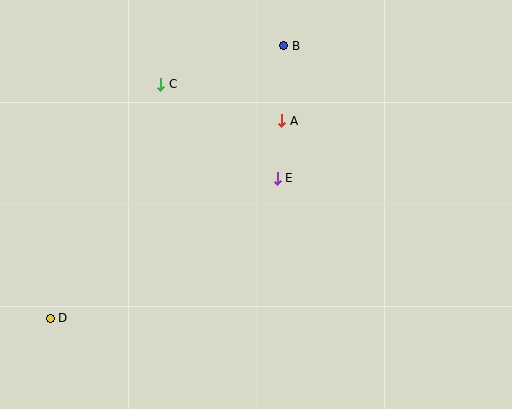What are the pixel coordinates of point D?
Point D is at (50, 318).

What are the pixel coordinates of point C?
Point C is at (161, 84).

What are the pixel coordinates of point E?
Point E is at (277, 178).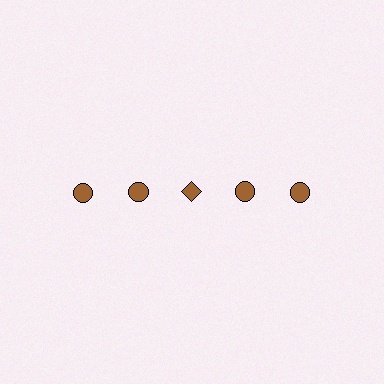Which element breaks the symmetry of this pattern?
The brown diamond in the top row, center column breaks the symmetry. All other shapes are brown circles.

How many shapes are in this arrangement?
There are 5 shapes arranged in a grid pattern.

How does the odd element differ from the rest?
It has a different shape: diamond instead of circle.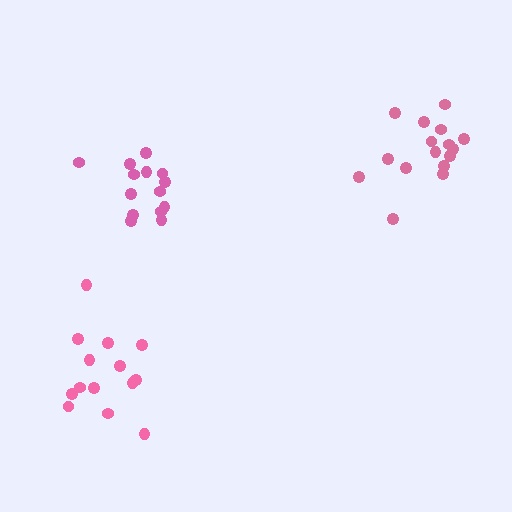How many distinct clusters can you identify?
There are 3 distinct clusters.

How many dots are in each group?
Group 1: 14 dots, Group 2: 16 dots, Group 3: 14 dots (44 total).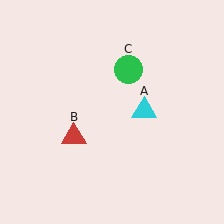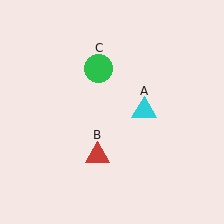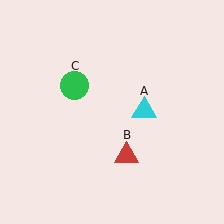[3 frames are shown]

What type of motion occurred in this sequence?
The red triangle (object B), green circle (object C) rotated counterclockwise around the center of the scene.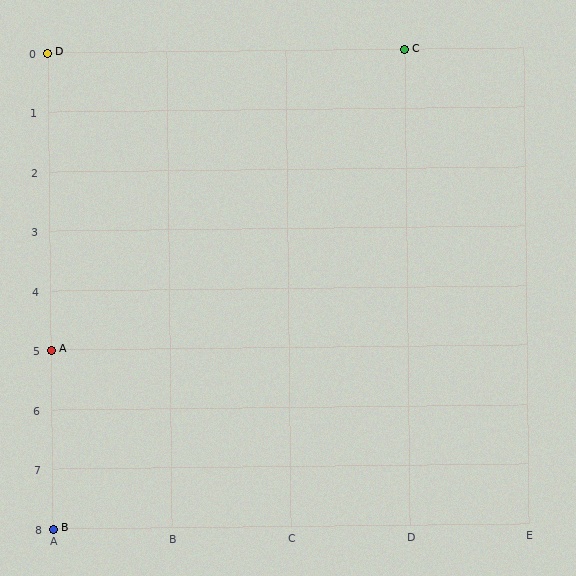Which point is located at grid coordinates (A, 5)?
Point A is at (A, 5).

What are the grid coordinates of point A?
Point A is at grid coordinates (A, 5).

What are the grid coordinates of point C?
Point C is at grid coordinates (D, 0).